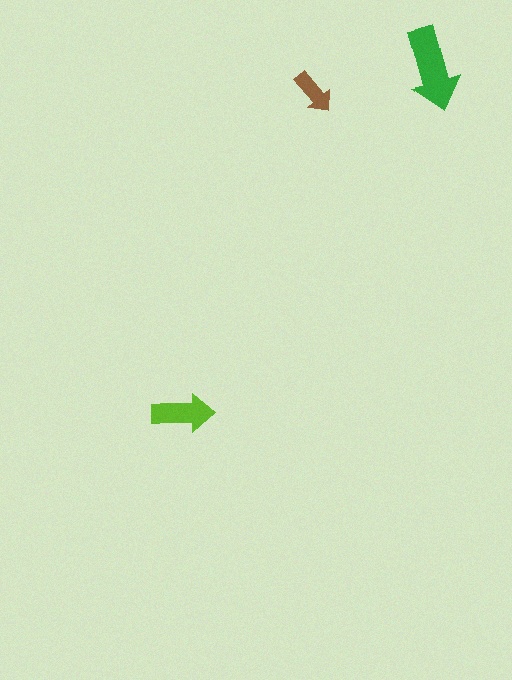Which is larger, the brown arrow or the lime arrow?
The lime one.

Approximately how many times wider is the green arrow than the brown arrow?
About 2 times wider.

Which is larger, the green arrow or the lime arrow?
The green one.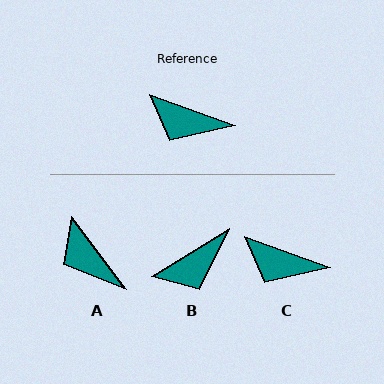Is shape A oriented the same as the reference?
No, it is off by about 34 degrees.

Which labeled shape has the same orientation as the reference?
C.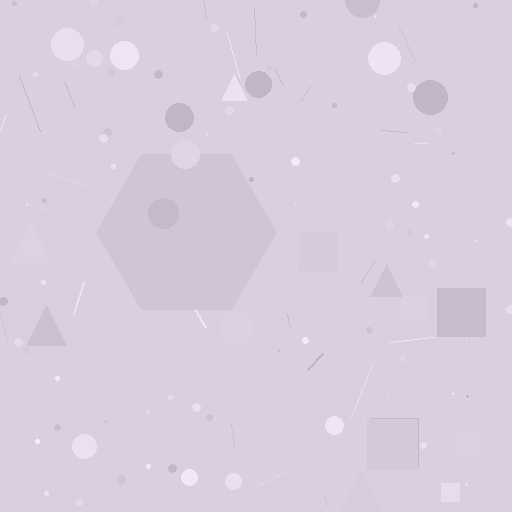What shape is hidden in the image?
A hexagon is hidden in the image.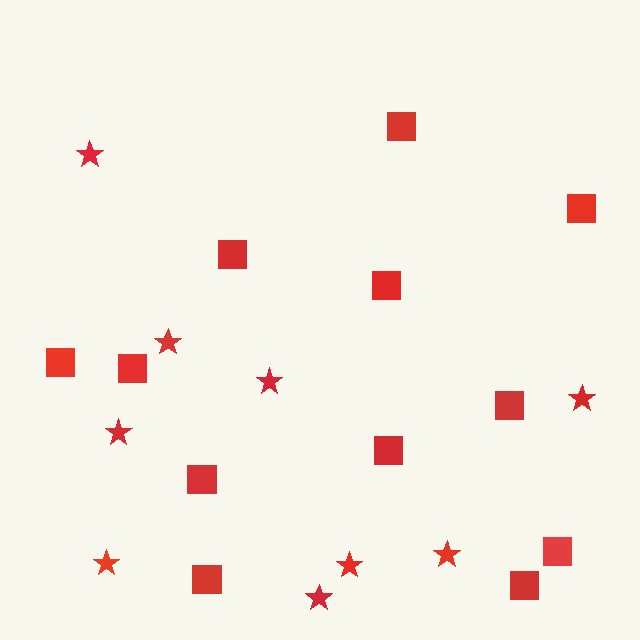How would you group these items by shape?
There are 2 groups: one group of stars (9) and one group of squares (12).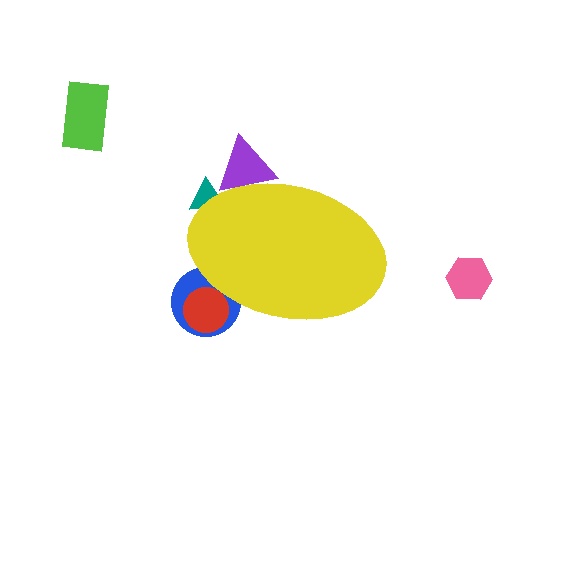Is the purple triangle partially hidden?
Yes, the purple triangle is partially hidden behind the yellow ellipse.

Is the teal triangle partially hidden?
Yes, the teal triangle is partially hidden behind the yellow ellipse.